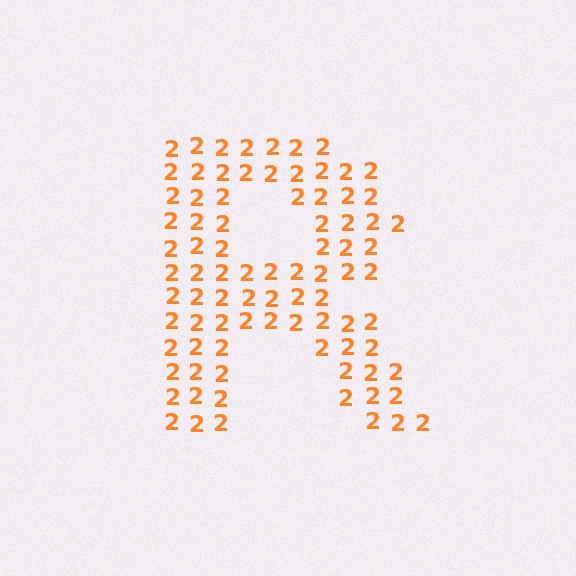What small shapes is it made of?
It is made of small digit 2's.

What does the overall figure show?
The overall figure shows the letter R.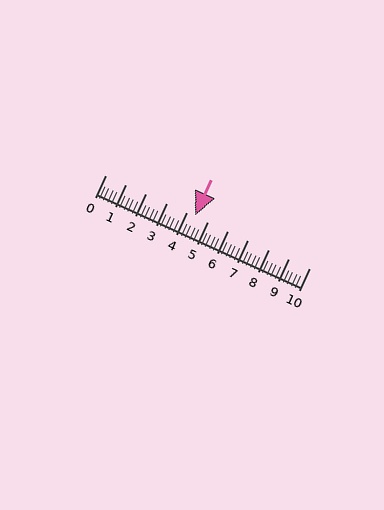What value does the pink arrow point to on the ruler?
The pink arrow points to approximately 4.4.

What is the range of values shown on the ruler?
The ruler shows values from 0 to 10.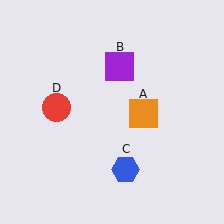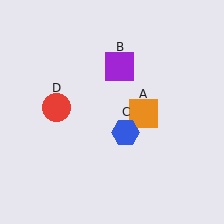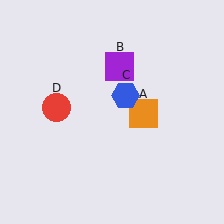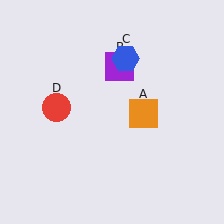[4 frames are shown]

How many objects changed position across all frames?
1 object changed position: blue hexagon (object C).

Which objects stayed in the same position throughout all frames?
Orange square (object A) and purple square (object B) and red circle (object D) remained stationary.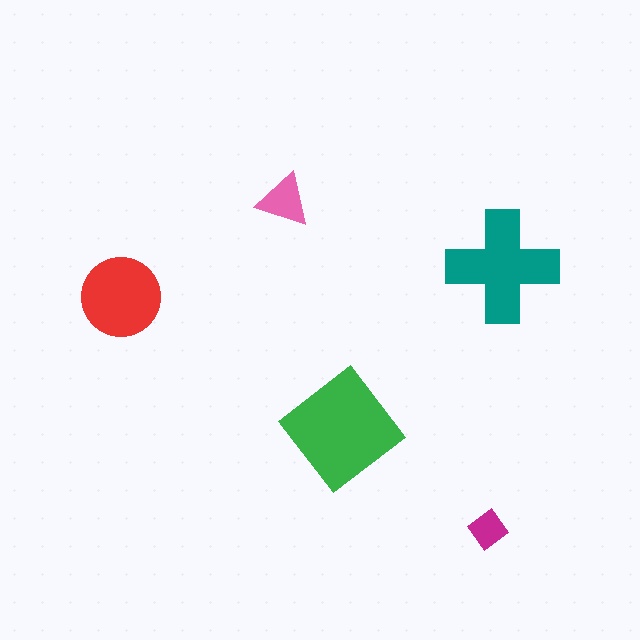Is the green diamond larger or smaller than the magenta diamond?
Larger.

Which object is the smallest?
The magenta diamond.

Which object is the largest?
The green diamond.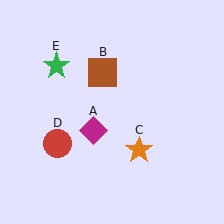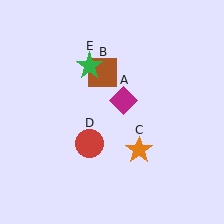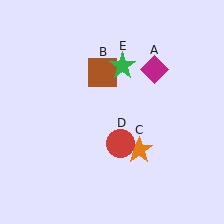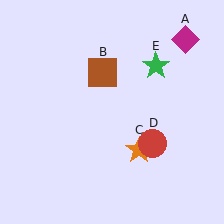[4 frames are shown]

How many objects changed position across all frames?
3 objects changed position: magenta diamond (object A), red circle (object D), green star (object E).